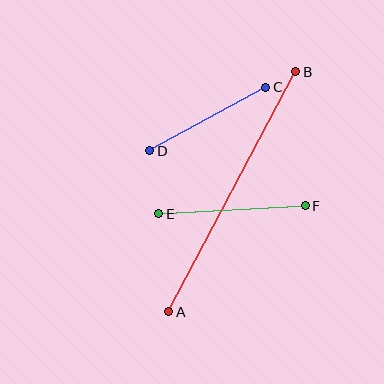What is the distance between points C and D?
The distance is approximately 132 pixels.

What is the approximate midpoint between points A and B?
The midpoint is at approximately (232, 192) pixels.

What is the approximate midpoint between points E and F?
The midpoint is at approximately (232, 210) pixels.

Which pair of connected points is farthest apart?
Points A and B are farthest apart.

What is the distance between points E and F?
The distance is approximately 147 pixels.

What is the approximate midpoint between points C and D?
The midpoint is at approximately (208, 119) pixels.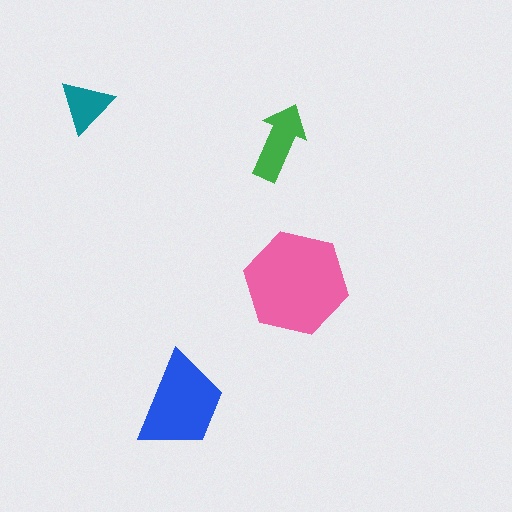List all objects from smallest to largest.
The teal triangle, the green arrow, the blue trapezoid, the pink hexagon.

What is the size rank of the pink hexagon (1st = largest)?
1st.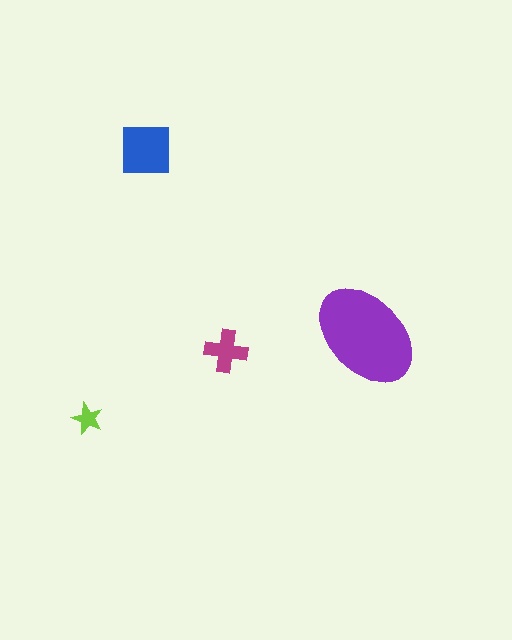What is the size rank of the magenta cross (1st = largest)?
3rd.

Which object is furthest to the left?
The lime star is leftmost.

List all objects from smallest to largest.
The lime star, the magenta cross, the blue square, the purple ellipse.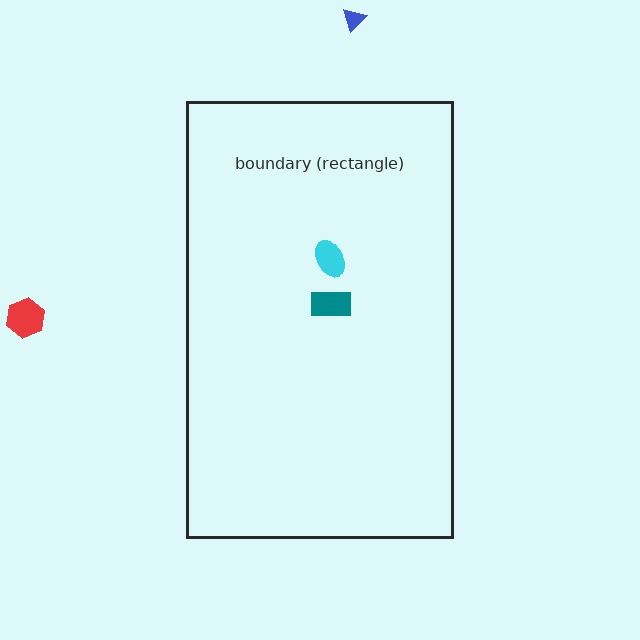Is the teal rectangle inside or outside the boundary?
Inside.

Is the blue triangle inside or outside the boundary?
Outside.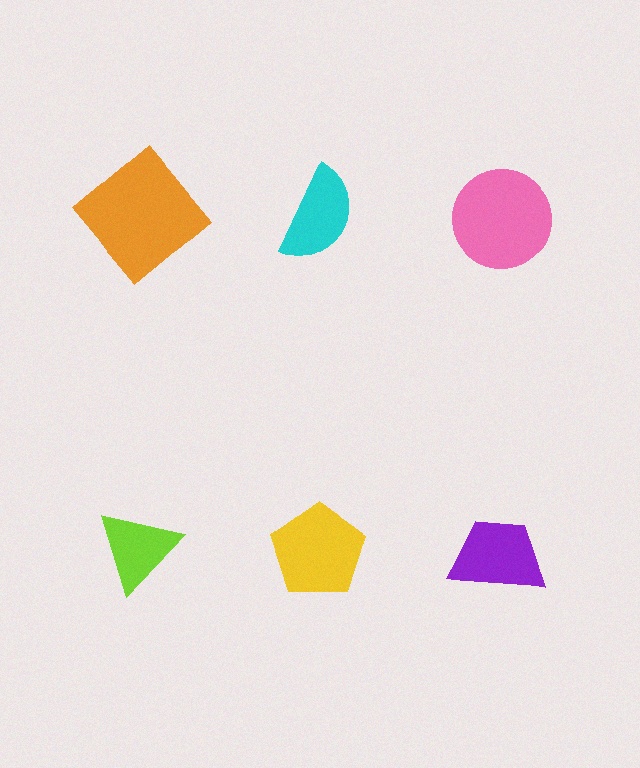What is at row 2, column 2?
A yellow pentagon.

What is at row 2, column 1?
A lime triangle.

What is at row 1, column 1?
An orange diamond.